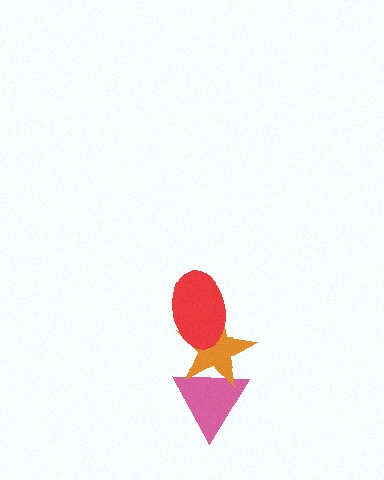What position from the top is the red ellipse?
The red ellipse is 1st from the top.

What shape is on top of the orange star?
The red ellipse is on top of the orange star.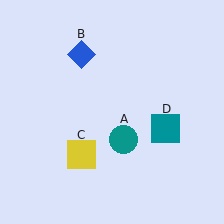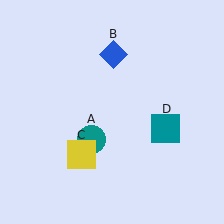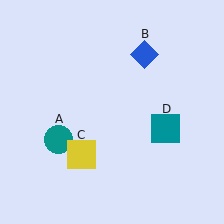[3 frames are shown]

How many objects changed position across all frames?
2 objects changed position: teal circle (object A), blue diamond (object B).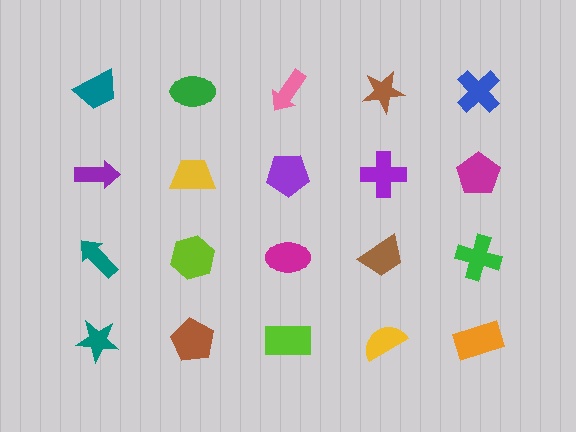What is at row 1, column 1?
A teal trapezoid.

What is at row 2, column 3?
A purple pentagon.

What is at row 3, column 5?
A green cross.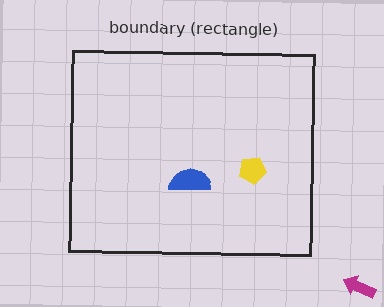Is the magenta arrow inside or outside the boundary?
Outside.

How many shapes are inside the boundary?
2 inside, 1 outside.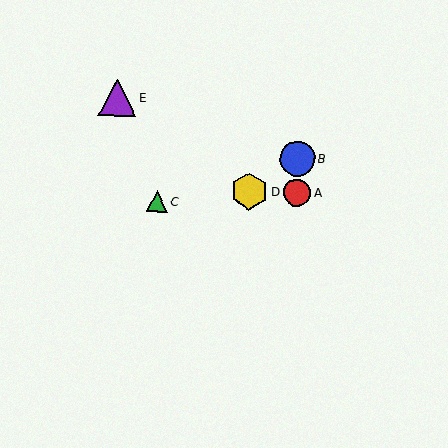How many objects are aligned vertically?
2 objects (A, B) are aligned vertically.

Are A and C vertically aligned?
No, A is at x≈297 and C is at x≈157.